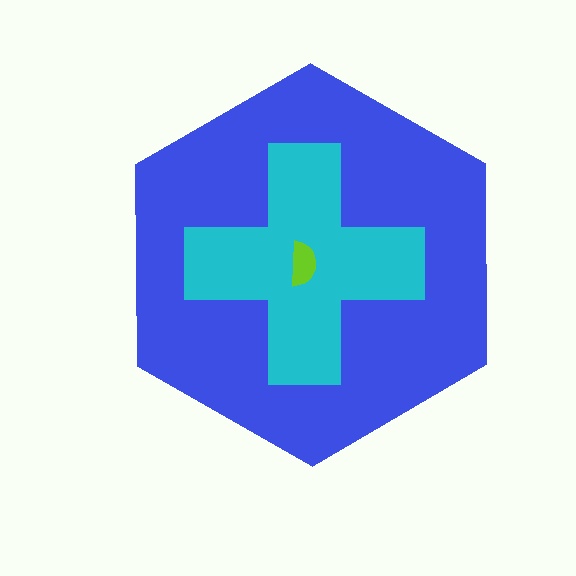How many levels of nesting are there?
3.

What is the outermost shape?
The blue hexagon.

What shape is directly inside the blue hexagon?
The cyan cross.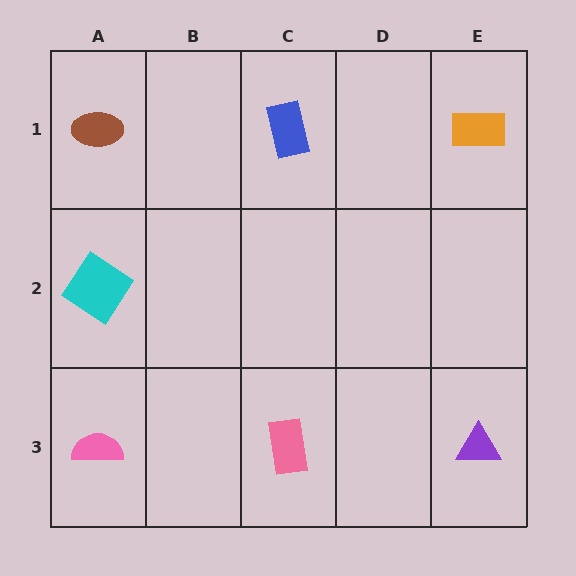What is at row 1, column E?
An orange rectangle.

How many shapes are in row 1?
3 shapes.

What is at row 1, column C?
A blue rectangle.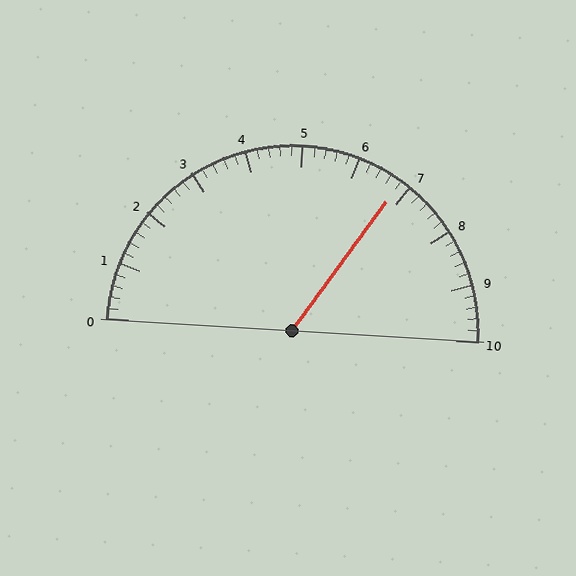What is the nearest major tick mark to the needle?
The nearest major tick mark is 7.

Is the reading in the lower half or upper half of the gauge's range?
The reading is in the upper half of the range (0 to 10).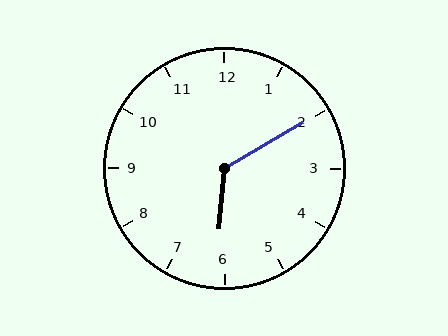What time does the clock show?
6:10.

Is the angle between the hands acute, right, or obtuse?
It is obtuse.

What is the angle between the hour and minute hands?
Approximately 125 degrees.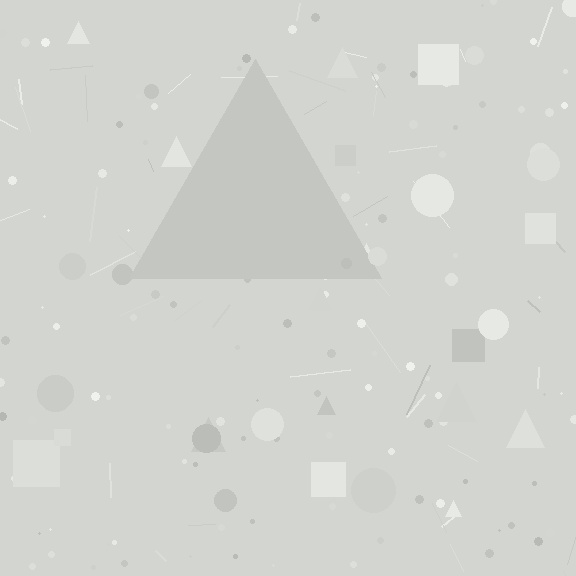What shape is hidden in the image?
A triangle is hidden in the image.